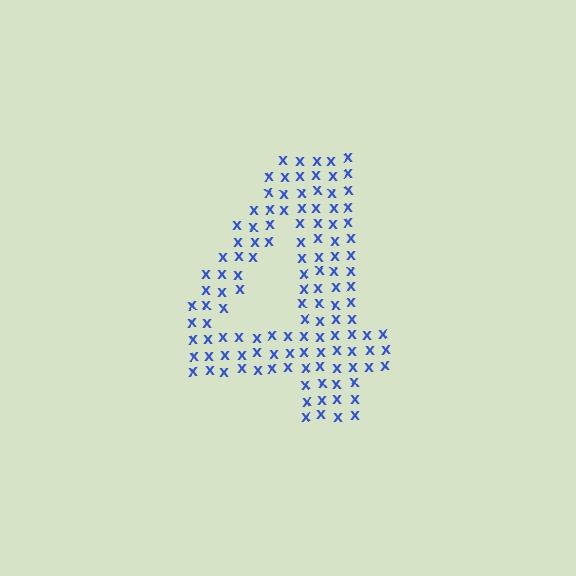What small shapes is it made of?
It is made of small letter X's.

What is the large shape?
The large shape is the digit 4.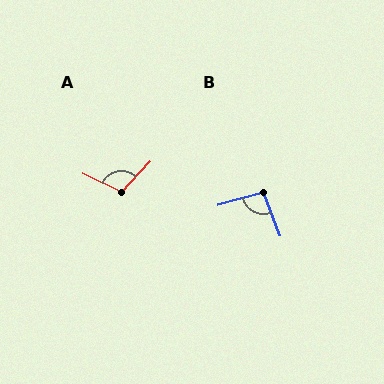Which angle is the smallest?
B, at approximately 95 degrees.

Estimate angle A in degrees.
Approximately 108 degrees.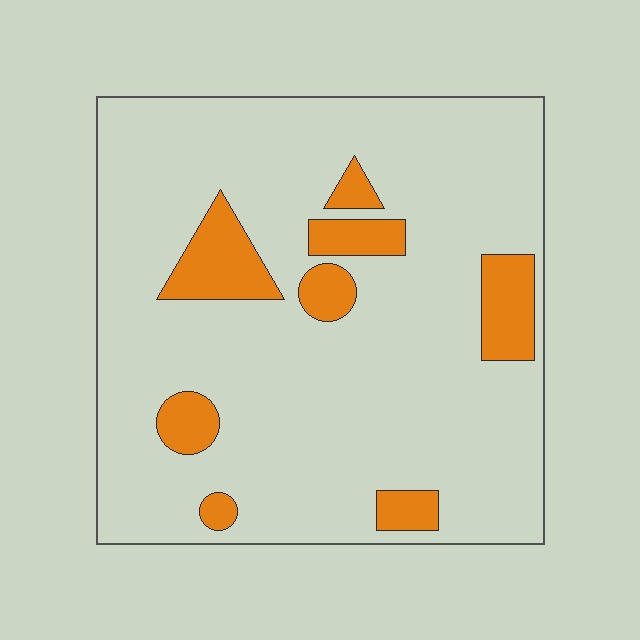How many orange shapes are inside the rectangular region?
8.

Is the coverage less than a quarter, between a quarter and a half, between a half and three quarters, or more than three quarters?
Less than a quarter.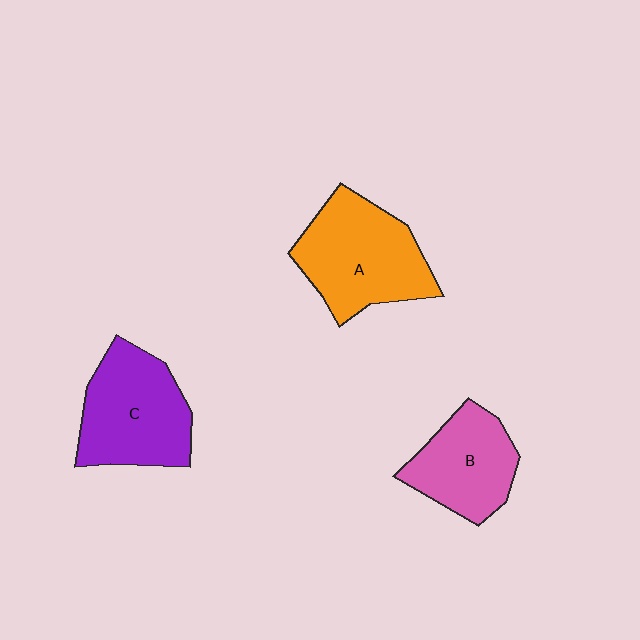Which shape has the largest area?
Shape A (orange).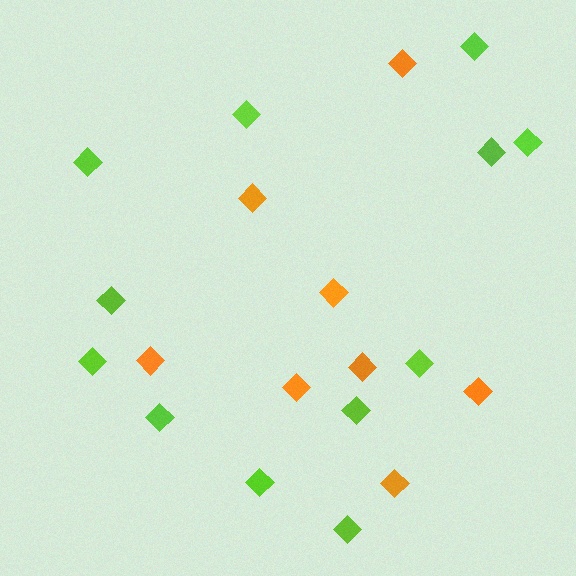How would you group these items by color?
There are 2 groups: one group of lime diamonds (12) and one group of orange diamonds (8).